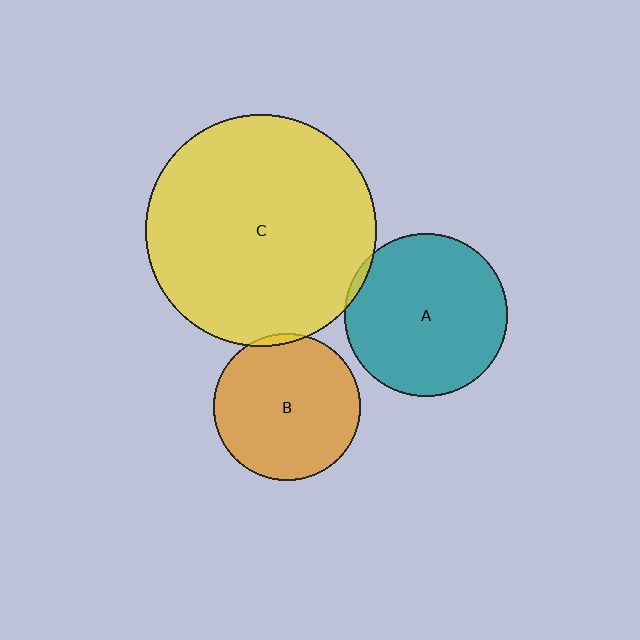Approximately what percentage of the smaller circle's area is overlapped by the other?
Approximately 5%.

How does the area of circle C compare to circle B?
Approximately 2.5 times.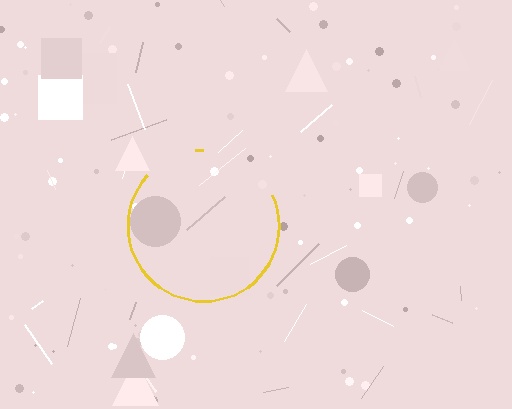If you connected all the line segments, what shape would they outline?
They would outline a circle.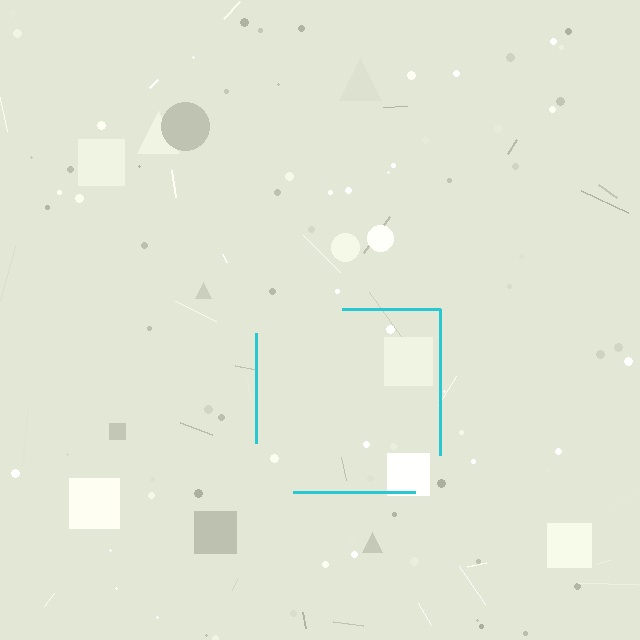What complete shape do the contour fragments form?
The contour fragments form a square.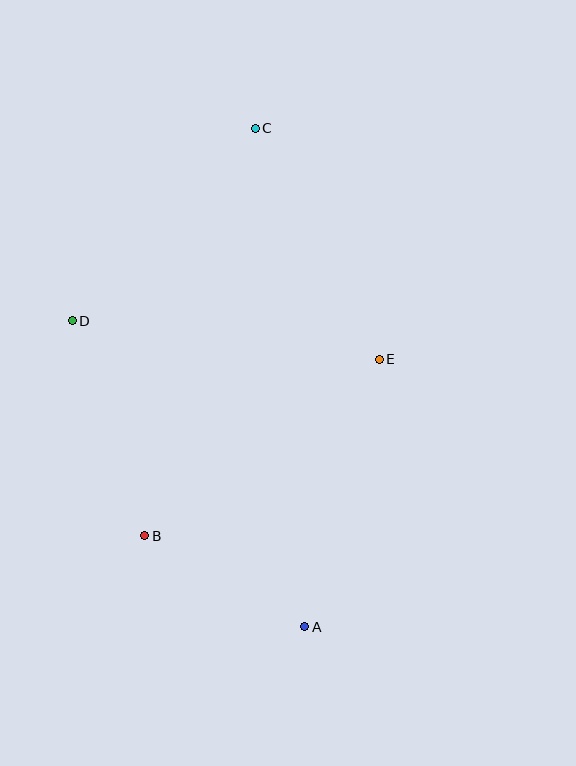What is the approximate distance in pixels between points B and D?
The distance between B and D is approximately 227 pixels.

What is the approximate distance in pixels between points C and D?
The distance between C and D is approximately 266 pixels.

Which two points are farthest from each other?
Points A and C are farthest from each other.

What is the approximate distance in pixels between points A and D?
The distance between A and D is approximately 385 pixels.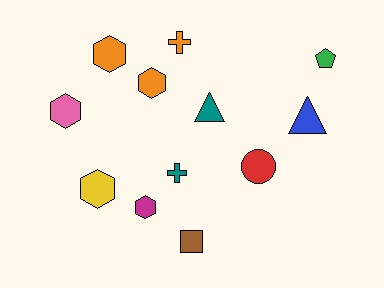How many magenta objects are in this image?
There is 1 magenta object.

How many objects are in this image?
There are 12 objects.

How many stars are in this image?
There are no stars.